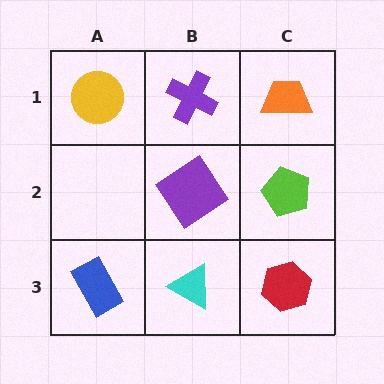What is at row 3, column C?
A red hexagon.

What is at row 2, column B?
A purple diamond.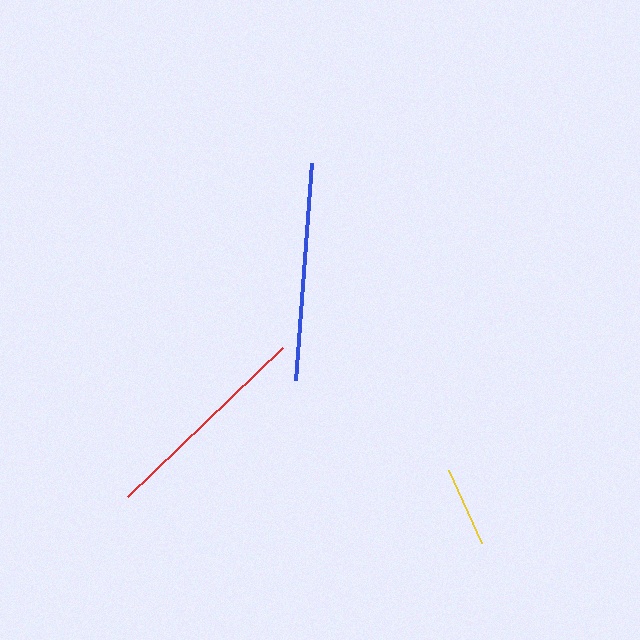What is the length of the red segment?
The red segment is approximately 215 pixels long.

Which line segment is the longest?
The blue line is the longest at approximately 217 pixels.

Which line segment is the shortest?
The yellow line is the shortest at approximately 80 pixels.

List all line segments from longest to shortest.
From longest to shortest: blue, red, yellow.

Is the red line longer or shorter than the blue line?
The blue line is longer than the red line.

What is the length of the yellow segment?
The yellow segment is approximately 80 pixels long.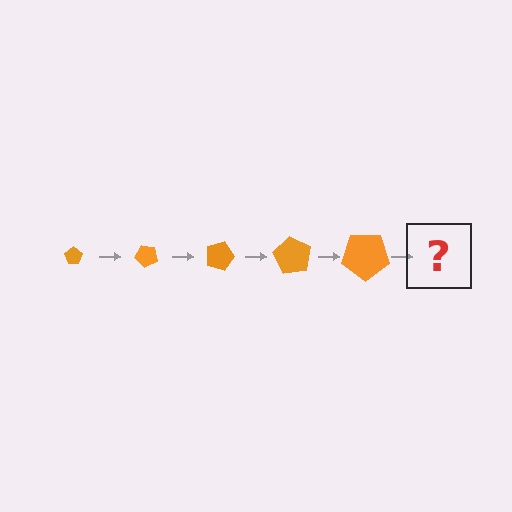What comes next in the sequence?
The next element should be a pentagon, larger than the previous one and rotated 225 degrees from the start.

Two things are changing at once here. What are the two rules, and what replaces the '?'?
The two rules are that the pentagon grows larger each step and it rotates 45 degrees each step. The '?' should be a pentagon, larger than the previous one and rotated 225 degrees from the start.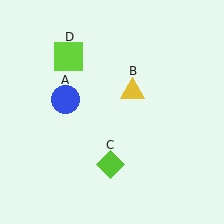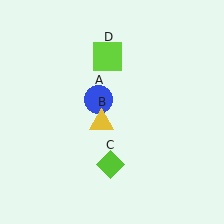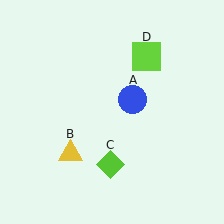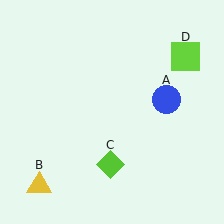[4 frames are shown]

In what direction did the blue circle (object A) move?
The blue circle (object A) moved right.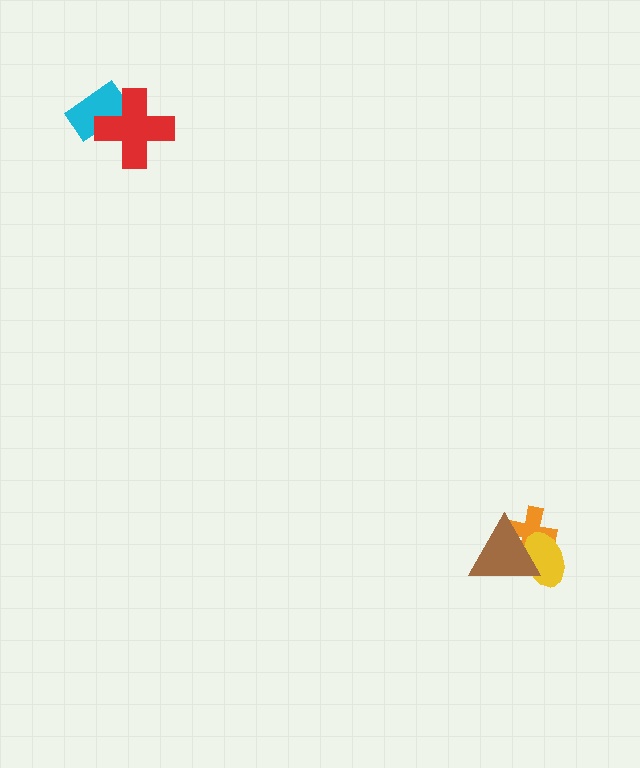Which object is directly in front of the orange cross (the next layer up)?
The yellow ellipse is directly in front of the orange cross.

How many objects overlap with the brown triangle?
2 objects overlap with the brown triangle.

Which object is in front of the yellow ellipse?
The brown triangle is in front of the yellow ellipse.